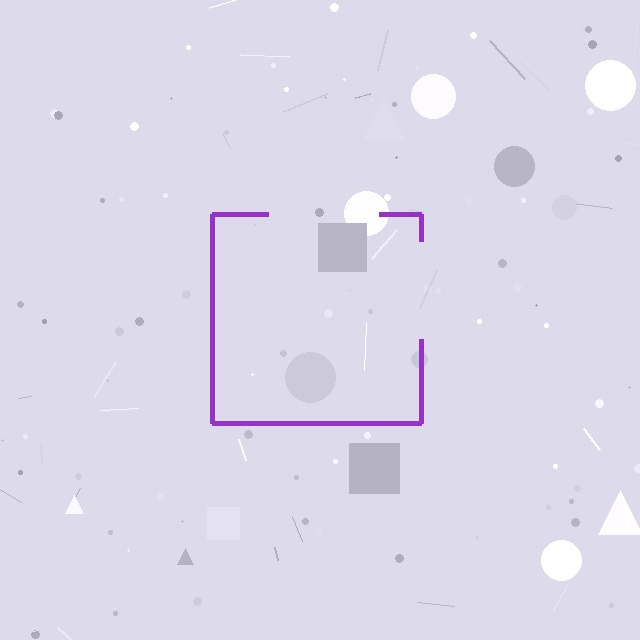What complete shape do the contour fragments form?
The contour fragments form a square.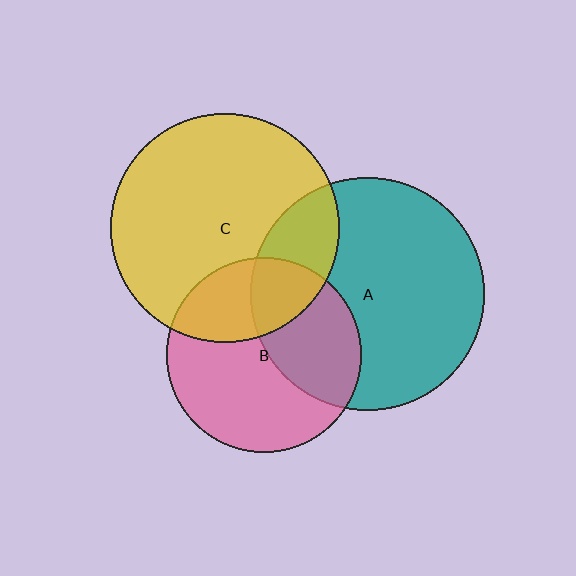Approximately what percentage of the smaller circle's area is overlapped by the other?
Approximately 30%.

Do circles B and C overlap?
Yes.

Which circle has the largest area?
Circle A (teal).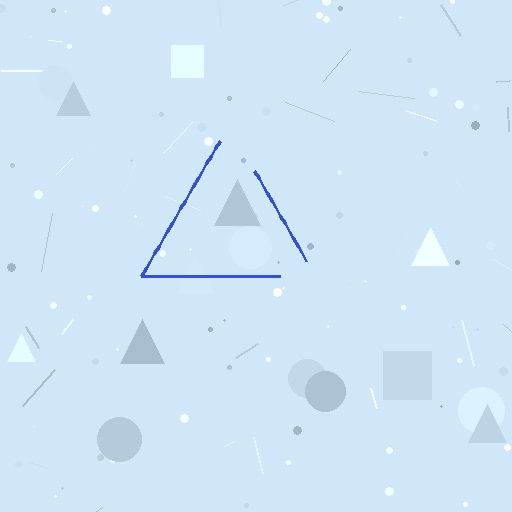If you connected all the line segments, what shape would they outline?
They would outline a triangle.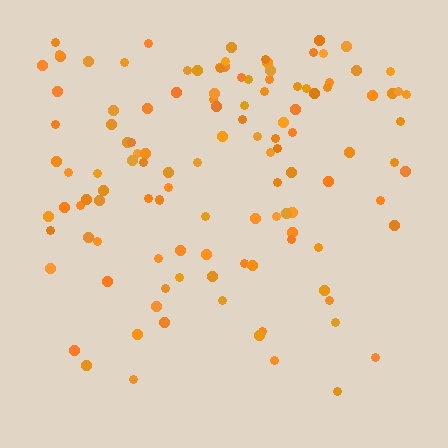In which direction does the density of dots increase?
From bottom to top, with the top side densest.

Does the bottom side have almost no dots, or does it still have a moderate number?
Still a moderate number, just noticeably fewer than the top.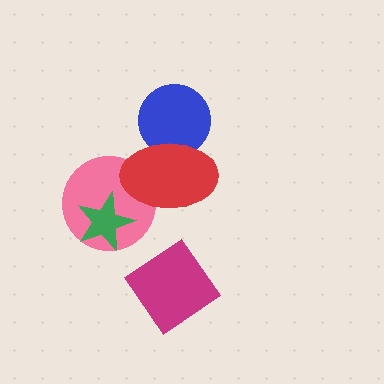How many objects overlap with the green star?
1 object overlaps with the green star.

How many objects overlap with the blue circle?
1 object overlaps with the blue circle.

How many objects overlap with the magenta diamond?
0 objects overlap with the magenta diamond.